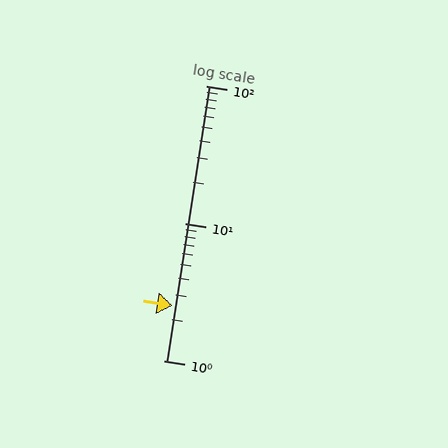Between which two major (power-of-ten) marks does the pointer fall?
The pointer is between 1 and 10.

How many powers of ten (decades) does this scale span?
The scale spans 2 decades, from 1 to 100.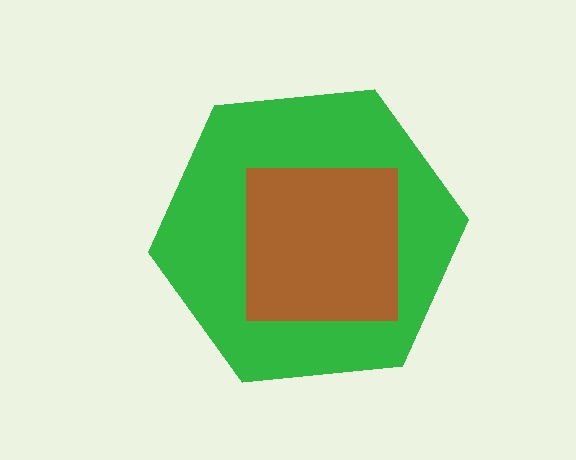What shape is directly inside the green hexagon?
The brown square.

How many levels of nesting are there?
2.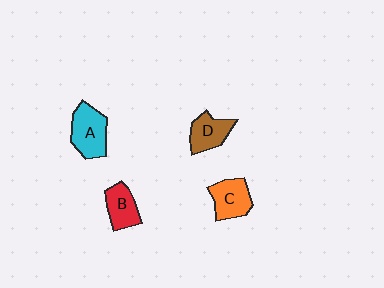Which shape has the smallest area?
Shape B (red).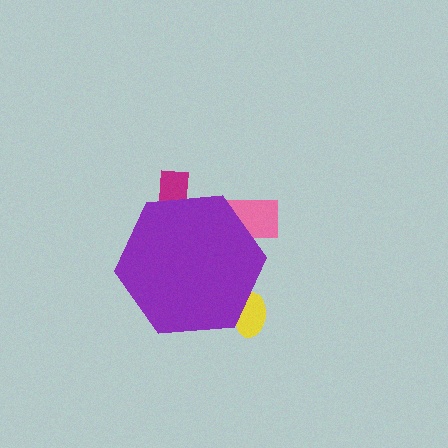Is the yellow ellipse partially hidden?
Yes, the yellow ellipse is partially hidden behind the purple hexagon.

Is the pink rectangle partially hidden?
Yes, the pink rectangle is partially hidden behind the purple hexagon.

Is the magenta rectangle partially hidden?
Yes, the magenta rectangle is partially hidden behind the purple hexagon.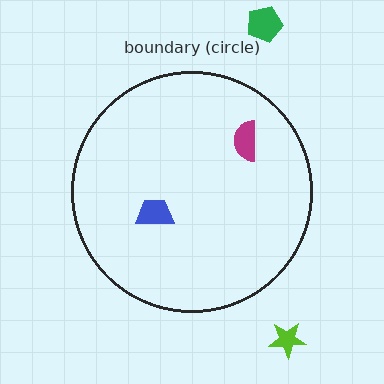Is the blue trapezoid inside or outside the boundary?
Inside.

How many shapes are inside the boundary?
2 inside, 2 outside.